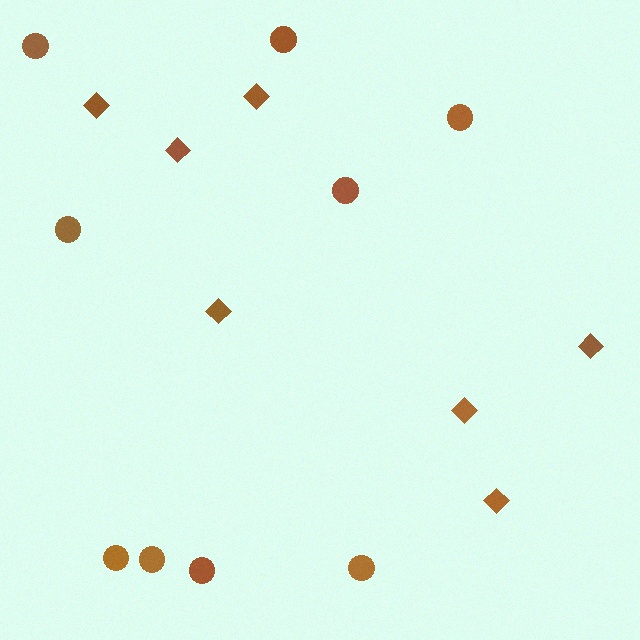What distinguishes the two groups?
There are 2 groups: one group of circles (9) and one group of diamonds (7).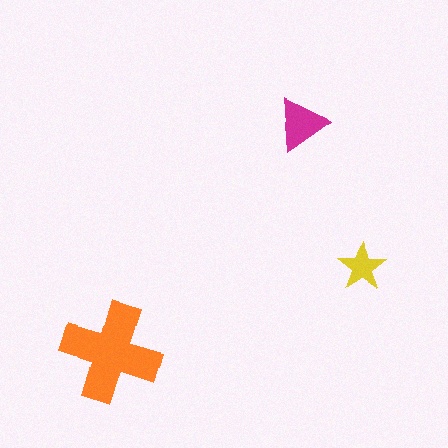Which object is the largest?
The orange cross.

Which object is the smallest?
The yellow star.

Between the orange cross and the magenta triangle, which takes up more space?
The orange cross.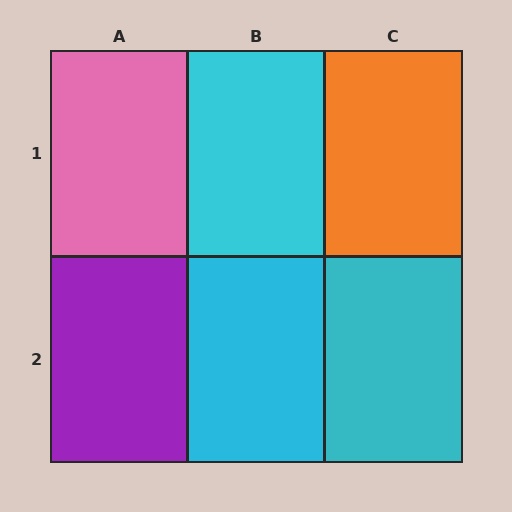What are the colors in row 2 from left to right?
Purple, cyan, cyan.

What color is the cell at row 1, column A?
Pink.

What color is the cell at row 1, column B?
Cyan.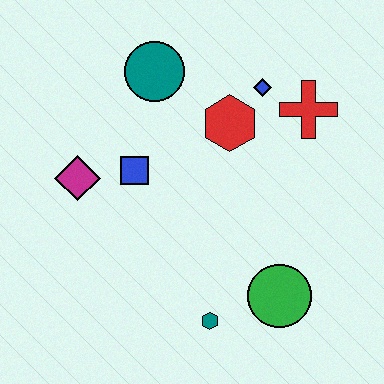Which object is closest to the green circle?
The teal hexagon is closest to the green circle.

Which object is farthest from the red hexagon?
The teal hexagon is farthest from the red hexagon.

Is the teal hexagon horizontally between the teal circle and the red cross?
Yes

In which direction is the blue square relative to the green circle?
The blue square is to the left of the green circle.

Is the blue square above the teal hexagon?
Yes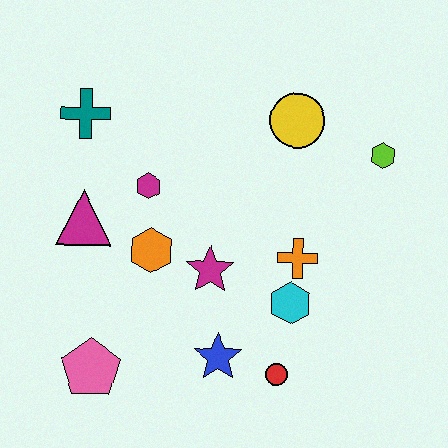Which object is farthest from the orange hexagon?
The lime hexagon is farthest from the orange hexagon.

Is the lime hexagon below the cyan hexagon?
No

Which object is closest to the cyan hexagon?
The orange cross is closest to the cyan hexagon.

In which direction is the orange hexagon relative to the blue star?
The orange hexagon is above the blue star.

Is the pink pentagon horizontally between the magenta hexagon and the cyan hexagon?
No